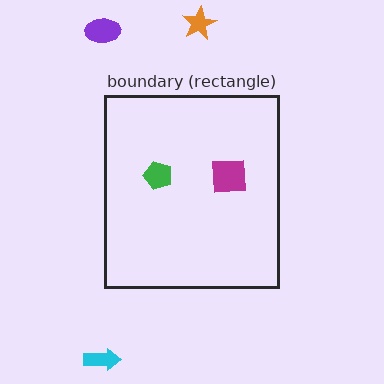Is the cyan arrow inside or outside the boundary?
Outside.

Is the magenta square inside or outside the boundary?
Inside.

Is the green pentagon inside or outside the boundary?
Inside.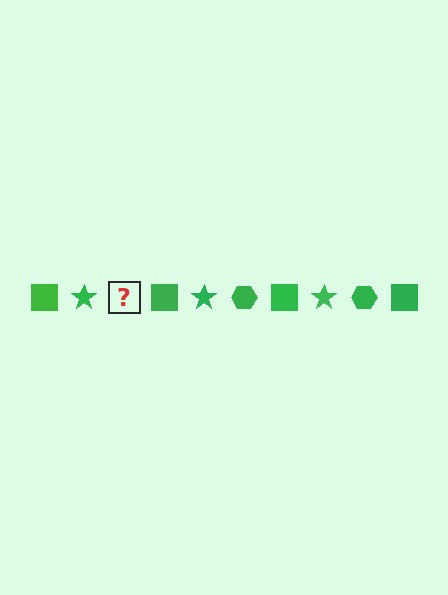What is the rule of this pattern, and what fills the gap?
The rule is that the pattern cycles through square, star, hexagon shapes in green. The gap should be filled with a green hexagon.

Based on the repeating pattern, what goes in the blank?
The blank should be a green hexagon.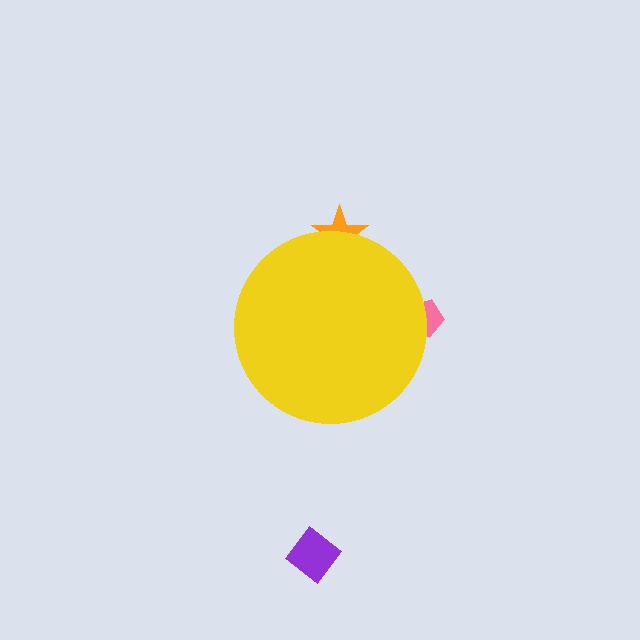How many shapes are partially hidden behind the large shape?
2 shapes are partially hidden.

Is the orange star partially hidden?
Yes, the orange star is partially hidden behind the yellow circle.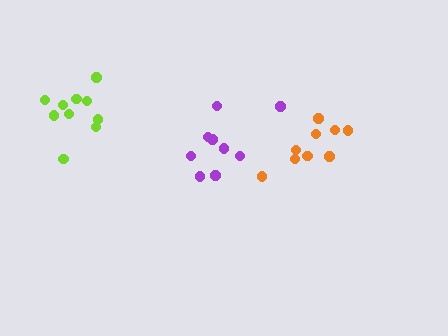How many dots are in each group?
Group 1: 9 dots, Group 2: 10 dots, Group 3: 9 dots (28 total).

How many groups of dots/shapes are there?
There are 3 groups.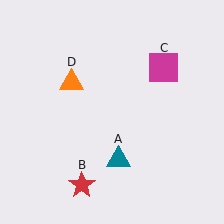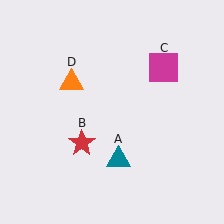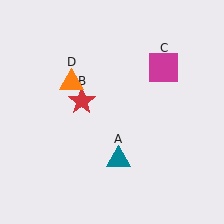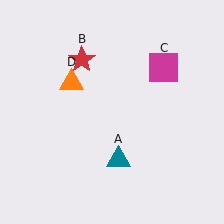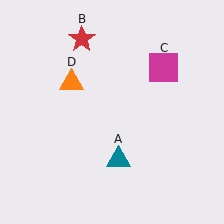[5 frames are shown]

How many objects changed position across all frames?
1 object changed position: red star (object B).